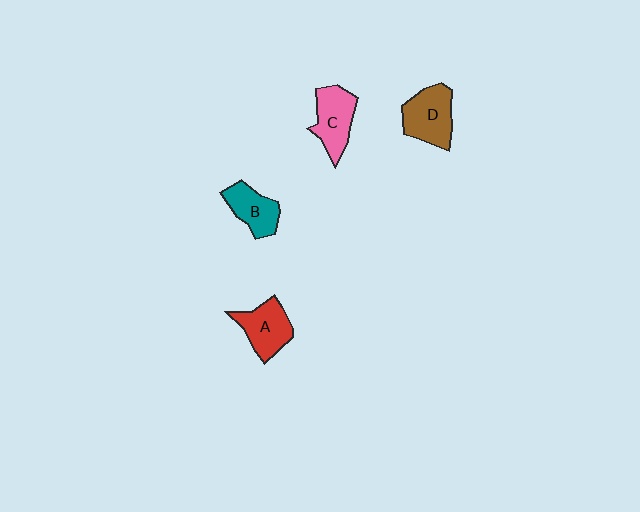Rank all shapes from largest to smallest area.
From largest to smallest: D (brown), C (pink), A (red), B (teal).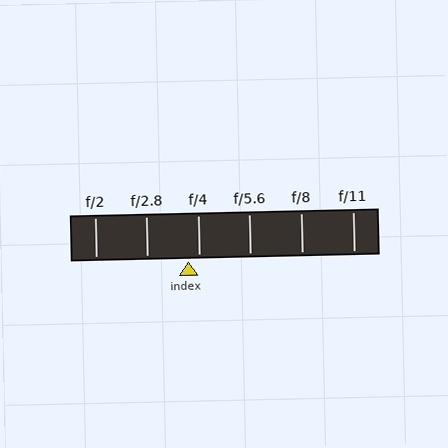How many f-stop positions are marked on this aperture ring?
There are 6 f-stop positions marked.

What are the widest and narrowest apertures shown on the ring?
The widest aperture shown is f/2 and the narrowest is f/11.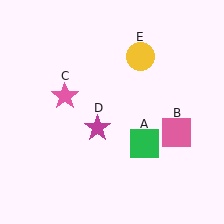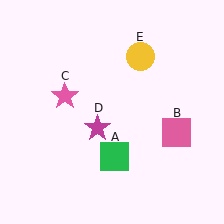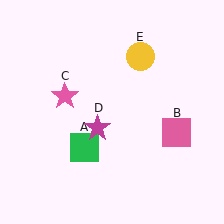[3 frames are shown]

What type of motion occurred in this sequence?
The green square (object A) rotated clockwise around the center of the scene.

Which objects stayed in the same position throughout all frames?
Pink square (object B) and pink star (object C) and magenta star (object D) and yellow circle (object E) remained stationary.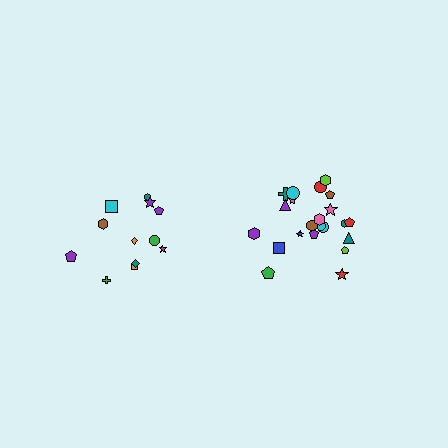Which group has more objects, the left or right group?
The right group.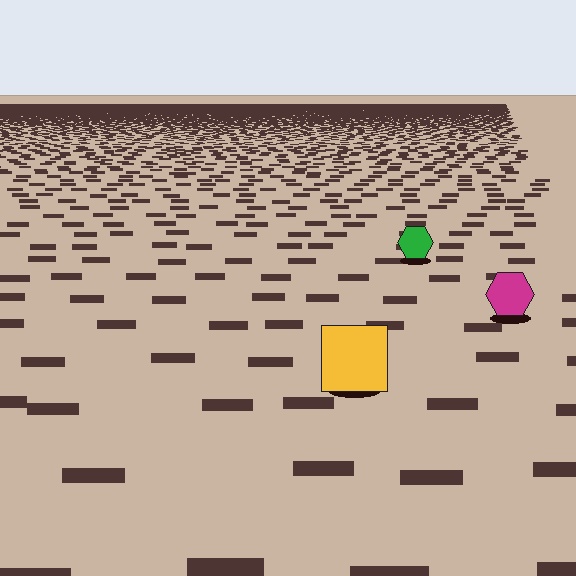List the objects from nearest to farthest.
From nearest to farthest: the yellow square, the magenta hexagon, the green hexagon.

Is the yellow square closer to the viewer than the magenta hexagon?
Yes. The yellow square is closer — you can tell from the texture gradient: the ground texture is coarser near it.